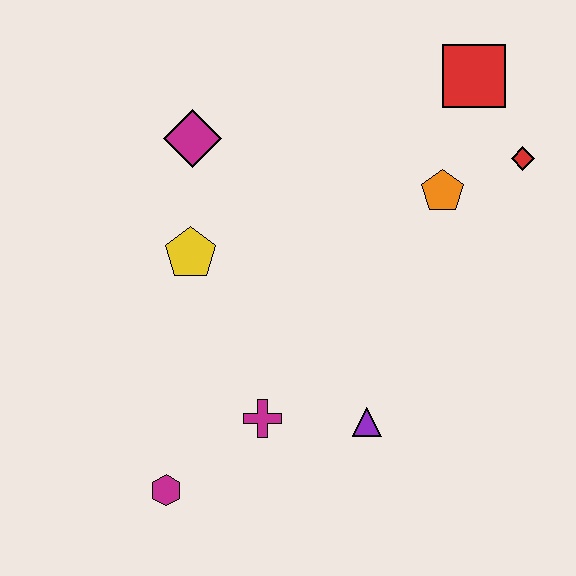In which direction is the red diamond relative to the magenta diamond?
The red diamond is to the right of the magenta diamond.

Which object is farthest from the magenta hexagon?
The red square is farthest from the magenta hexagon.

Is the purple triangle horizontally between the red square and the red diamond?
No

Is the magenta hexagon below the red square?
Yes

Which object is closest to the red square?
The red diamond is closest to the red square.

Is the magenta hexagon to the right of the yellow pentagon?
No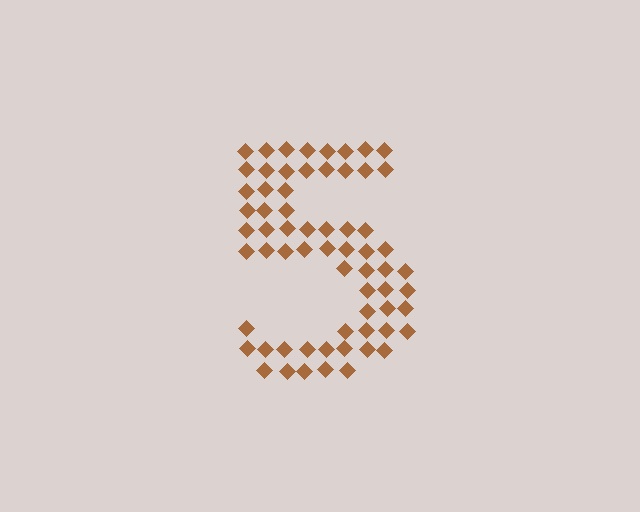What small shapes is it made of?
It is made of small diamonds.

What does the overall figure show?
The overall figure shows the digit 5.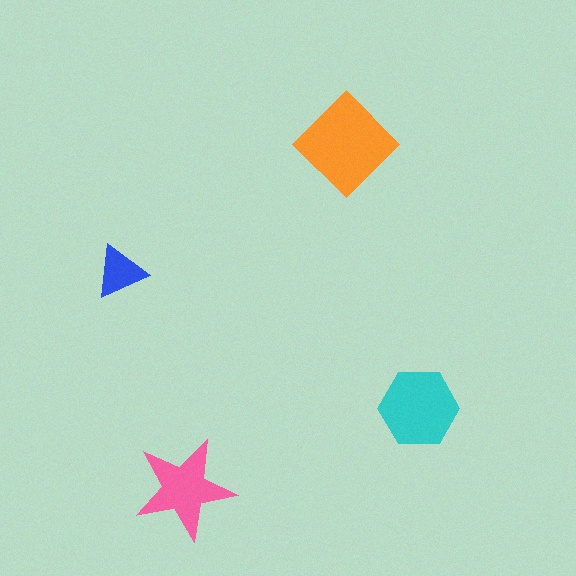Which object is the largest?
The orange diamond.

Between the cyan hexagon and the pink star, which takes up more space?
The cyan hexagon.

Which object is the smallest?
The blue triangle.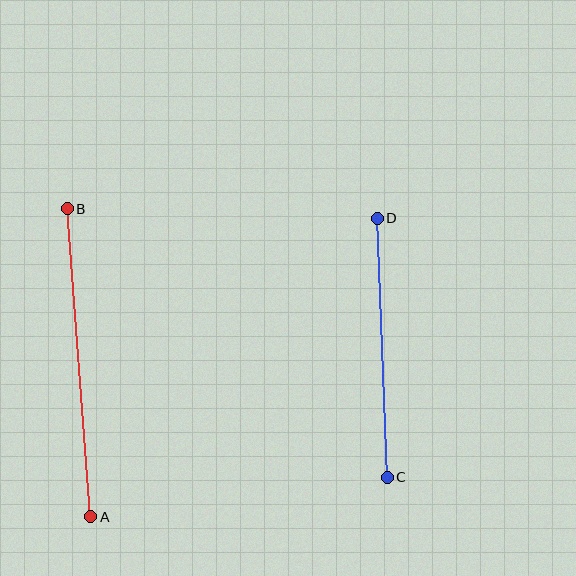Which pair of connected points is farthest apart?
Points A and B are farthest apart.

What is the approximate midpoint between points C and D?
The midpoint is at approximately (382, 348) pixels.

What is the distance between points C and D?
The distance is approximately 259 pixels.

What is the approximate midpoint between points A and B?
The midpoint is at approximately (79, 363) pixels.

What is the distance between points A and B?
The distance is approximately 309 pixels.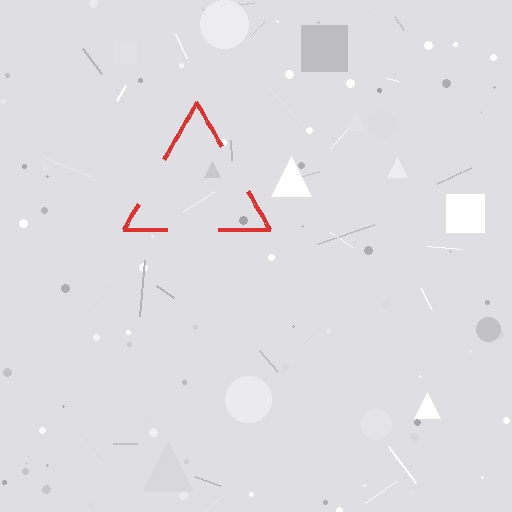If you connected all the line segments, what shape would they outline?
They would outline a triangle.